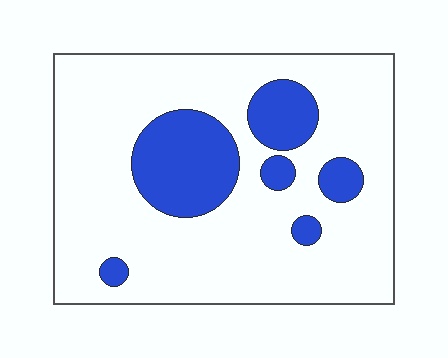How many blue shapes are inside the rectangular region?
6.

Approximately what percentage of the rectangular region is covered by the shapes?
Approximately 20%.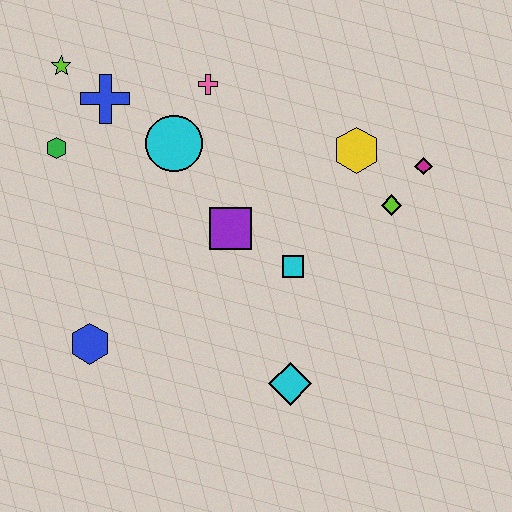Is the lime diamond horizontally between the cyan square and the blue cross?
No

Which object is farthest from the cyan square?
The lime star is farthest from the cyan square.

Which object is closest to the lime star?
The blue cross is closest to the lime star.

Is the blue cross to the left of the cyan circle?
Yes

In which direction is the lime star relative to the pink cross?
The lime star is to the left of the pink cross.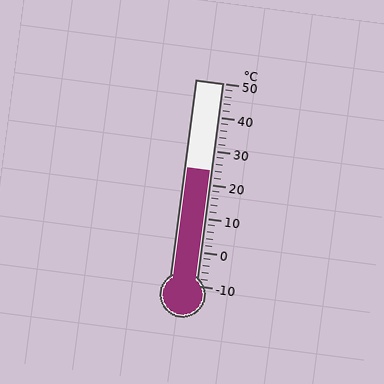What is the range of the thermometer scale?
The thermometer scale ranges from -10°C to 50°C.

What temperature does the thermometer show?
The thermometer shows approximately 24°C.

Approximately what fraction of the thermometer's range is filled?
The thermometer is filled to approximately 55% of its range.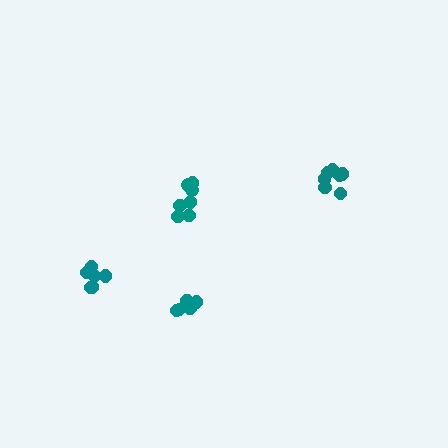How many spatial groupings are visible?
There are 4 spatial groupings.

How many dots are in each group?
Group 1: 5 dots, Group 2: 7 dots, Group 3: 6 dots, Group 4: 7 dots (25 total).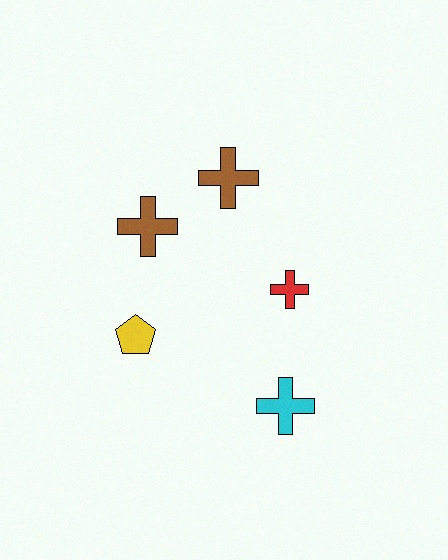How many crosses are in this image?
There are 4 crosses.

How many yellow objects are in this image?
There is 1 yellow object.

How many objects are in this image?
There are 5 objects.